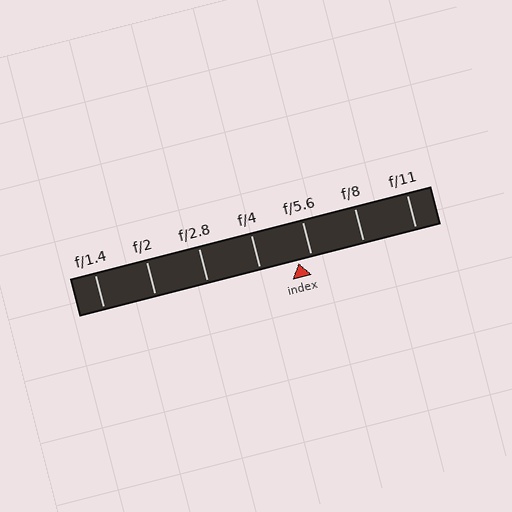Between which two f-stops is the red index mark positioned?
The index mark is between f/4 and f/5.6.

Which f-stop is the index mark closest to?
The index mark is closest to f/5.6.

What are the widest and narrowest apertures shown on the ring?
The widest aperture shown is f/1.4 and the narrowest is f/11.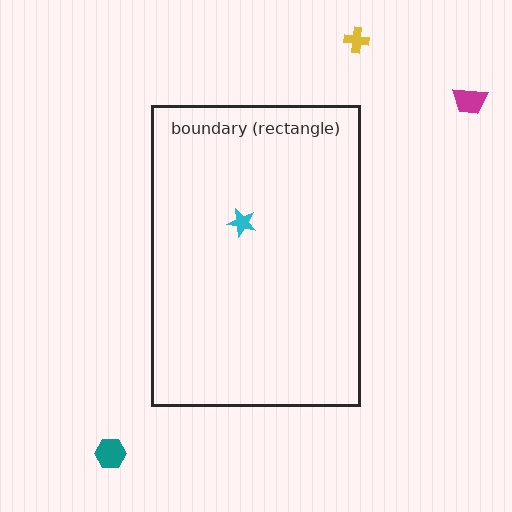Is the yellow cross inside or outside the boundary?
Outside.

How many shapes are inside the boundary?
1 inside, 3 outside.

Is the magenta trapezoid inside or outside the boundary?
Outside.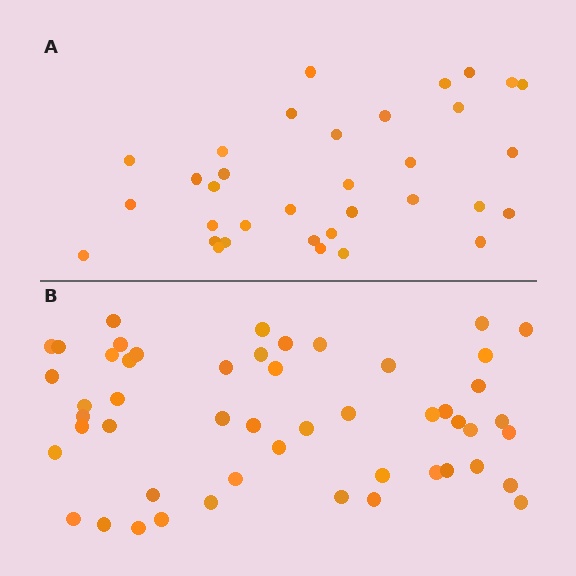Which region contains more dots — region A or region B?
Region B (the bottom region) has more dots.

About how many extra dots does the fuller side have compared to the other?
Region B has approximately 15 more dots than region A.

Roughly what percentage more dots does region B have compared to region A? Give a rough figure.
About 50% more.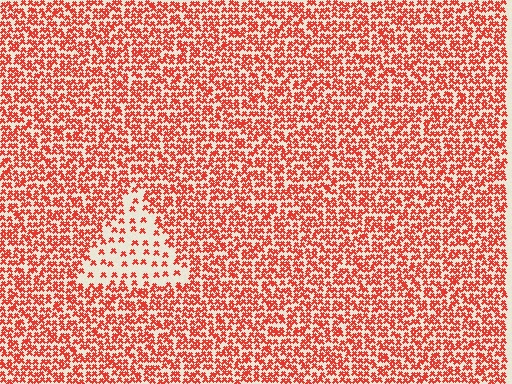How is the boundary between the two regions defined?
The boundary is defined by a change in element density (approximately 2.7x ratio). All elements are the same color, size, and shape.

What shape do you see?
I see a triangle.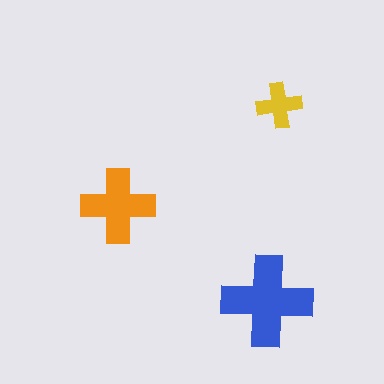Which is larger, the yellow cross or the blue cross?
The blue one.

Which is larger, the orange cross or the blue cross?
The blue one.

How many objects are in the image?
There are 3 objects in the image.